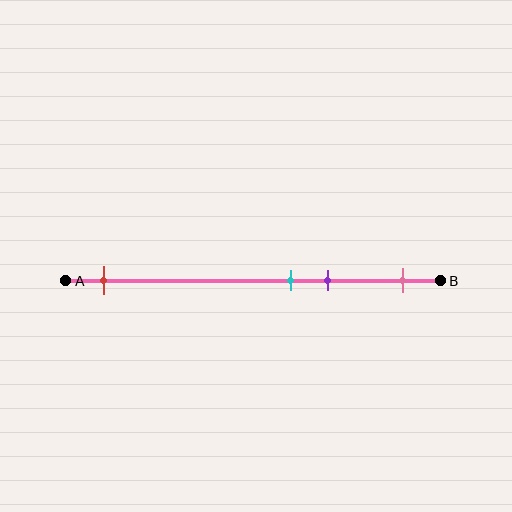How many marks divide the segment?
There are 4 marks dividing the segment.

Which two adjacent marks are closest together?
The cyan and purple marks are the closest adjacent pair.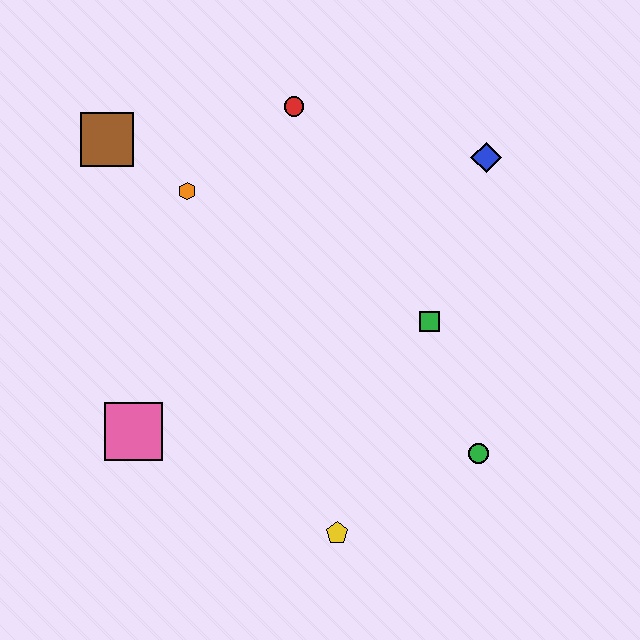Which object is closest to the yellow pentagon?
The green circle is closest to the yellow pentagon.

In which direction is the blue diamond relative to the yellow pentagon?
The blue diamond is above the yellow pentagon.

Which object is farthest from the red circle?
The yellow pentagon is farthest from the red circle.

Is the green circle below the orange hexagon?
Yes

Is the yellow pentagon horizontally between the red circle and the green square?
Yes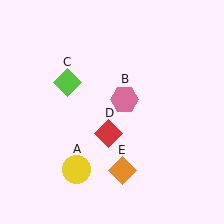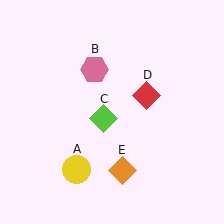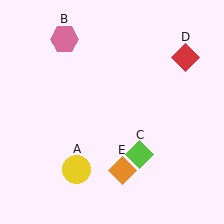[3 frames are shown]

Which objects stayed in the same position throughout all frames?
Yellow circle (object A) and orange diamond (object E) remained stationary.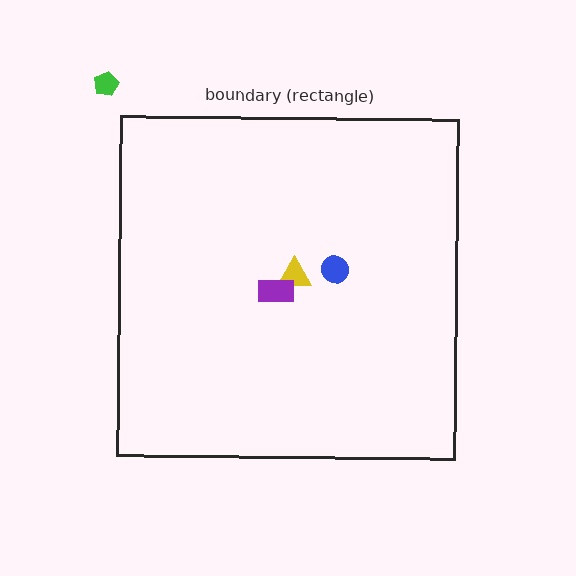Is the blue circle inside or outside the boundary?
Inside.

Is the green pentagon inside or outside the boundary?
Outside.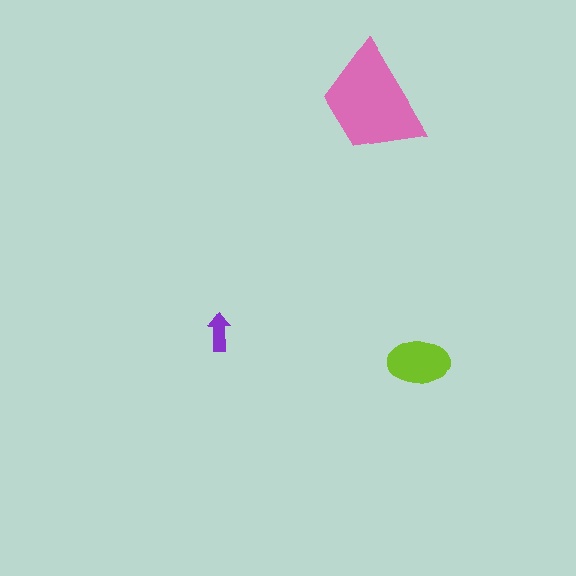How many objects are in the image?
There are 3 objects in the image.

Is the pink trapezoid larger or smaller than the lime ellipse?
Larger.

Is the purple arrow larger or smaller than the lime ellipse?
Smaller.